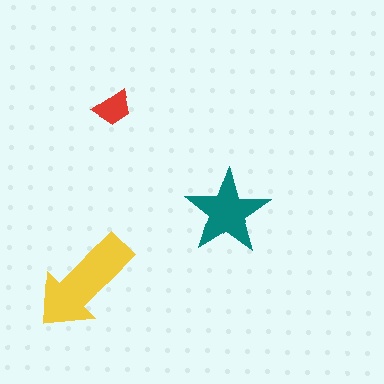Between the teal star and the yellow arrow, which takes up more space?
The yellow arrow.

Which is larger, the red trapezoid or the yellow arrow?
The yellow arrow.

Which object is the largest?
The yellow arrow.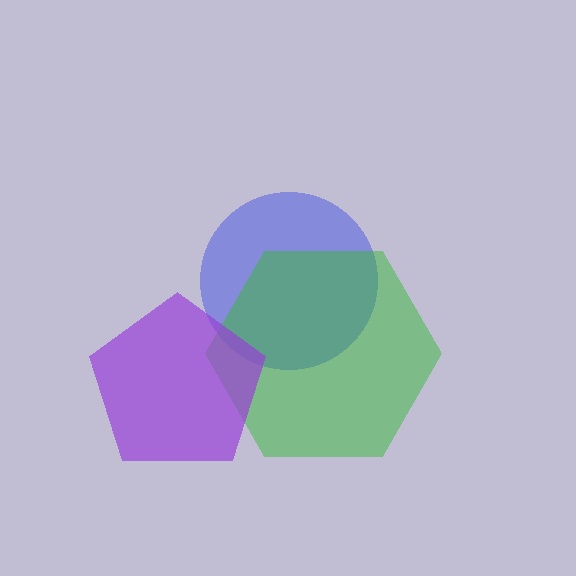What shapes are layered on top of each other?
The layered shapes are: a blue circle, a green hexagon, a purple pentagon.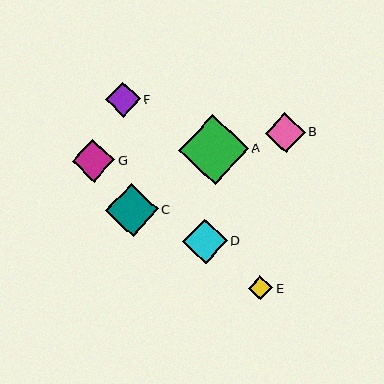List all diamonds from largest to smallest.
From largest to smallest: A, C, D, G, B, F, E.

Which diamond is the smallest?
Diamond E is the smallest with a size of approximately 24 pixels.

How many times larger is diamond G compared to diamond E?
Diamond G is approximately 1.8 times the size of diamond E.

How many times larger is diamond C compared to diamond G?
Diamond C is approximately 1.2 times the size of diamond G.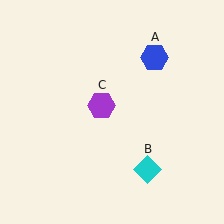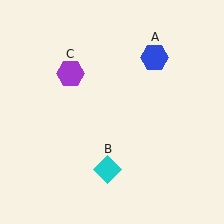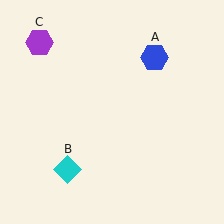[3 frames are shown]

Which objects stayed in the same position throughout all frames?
Blue hexagon (object A) remained stationary.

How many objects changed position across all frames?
2 objects changed position: cyan diamond (object B), purple hexagon (object C).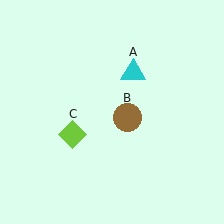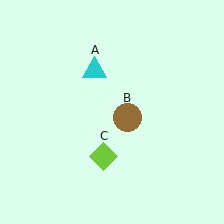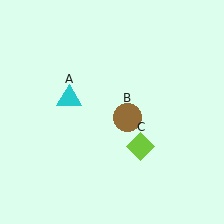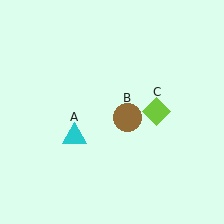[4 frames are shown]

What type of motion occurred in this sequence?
The cyan triangle (object A), lime diamond (object C) rotated counterclockwise around the center of the scene.